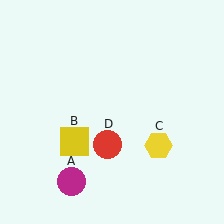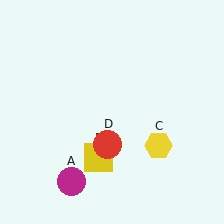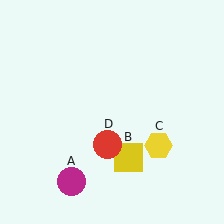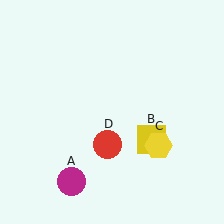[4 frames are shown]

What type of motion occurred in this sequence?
The yellow square (object B) rotated counterclockwise around the center of the scene.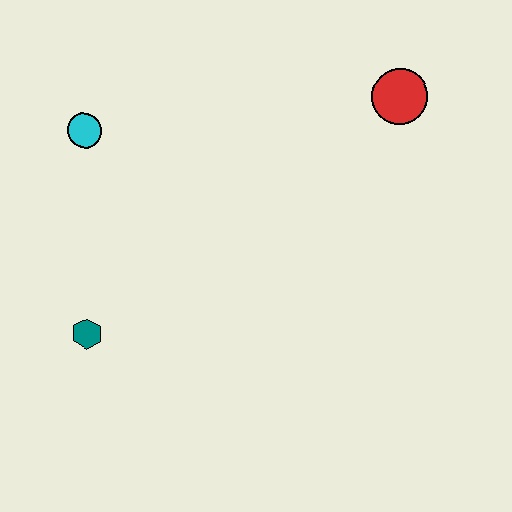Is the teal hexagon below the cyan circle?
Yes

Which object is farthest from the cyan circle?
The red circle is farthest from the cyan circle.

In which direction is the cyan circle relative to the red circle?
The cyan circle is to the left of the red circle.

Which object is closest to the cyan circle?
The teal hexagon is closest to the cyan circle.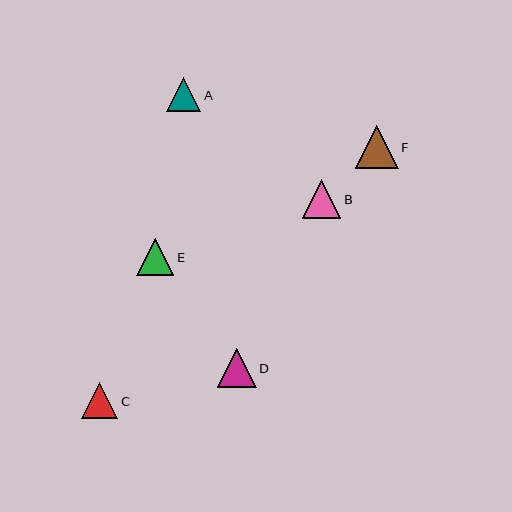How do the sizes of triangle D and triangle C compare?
Triangle D and triangle C are approximately the same size.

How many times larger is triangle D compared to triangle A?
Triangle D is approximately 1.1 times the size of triangle A.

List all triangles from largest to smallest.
From largest to smallest: F, D, B, E, C, A.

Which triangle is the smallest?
Triangle A is the smallest with a size of approximately 34 pixels.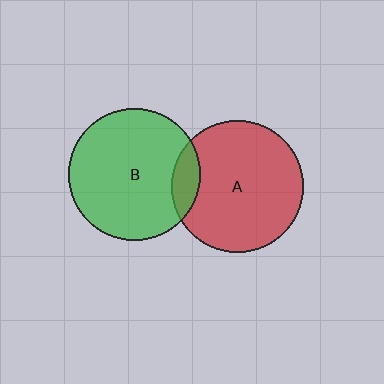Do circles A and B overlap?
Yes.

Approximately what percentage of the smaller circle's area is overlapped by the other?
Approximately 10%.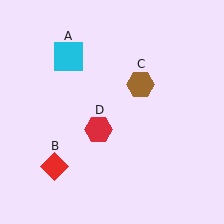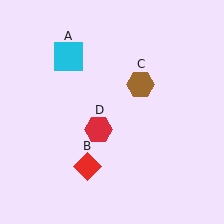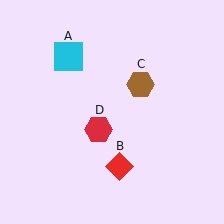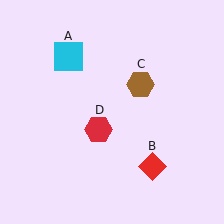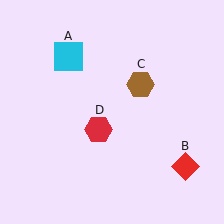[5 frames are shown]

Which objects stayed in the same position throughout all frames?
Cyan square (object A) and brown hexagon (object C) and red hexagon (object D) remained stationary.